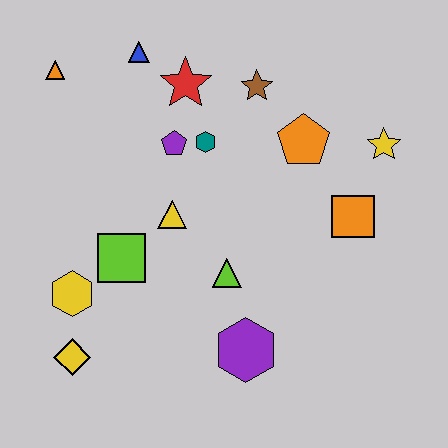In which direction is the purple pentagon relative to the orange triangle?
The purple pentagon is to the right of the orange triangle.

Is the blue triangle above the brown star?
Yes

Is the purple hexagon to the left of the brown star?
Yes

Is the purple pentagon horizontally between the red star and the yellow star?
No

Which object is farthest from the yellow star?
The yellow diamond is farthest from the yellow star.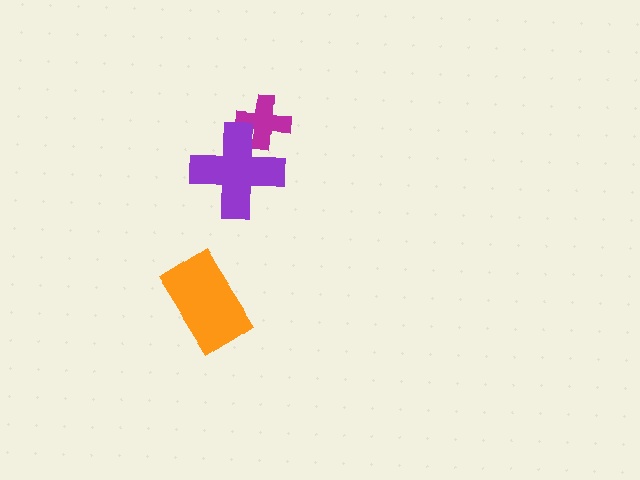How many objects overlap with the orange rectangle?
0 objects overlap with the orange rectangle.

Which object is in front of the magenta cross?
The purple cross is in front of the magenta cross.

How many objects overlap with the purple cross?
1 object overlaps with the purple cross.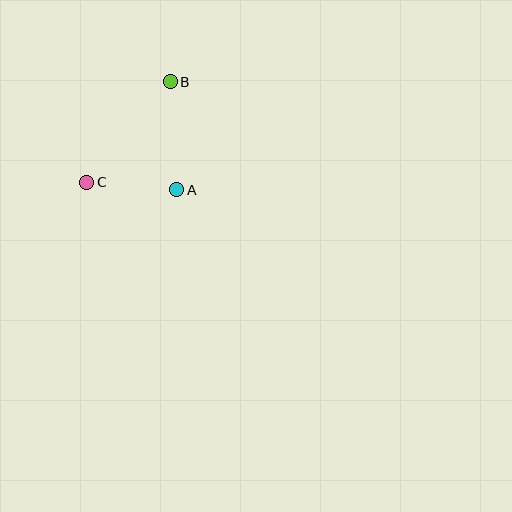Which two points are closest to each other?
Points A and C are closest to each other.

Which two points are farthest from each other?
Points B and C are farthest from each other.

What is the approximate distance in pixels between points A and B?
The distance between A and B is approximately 109 pixels.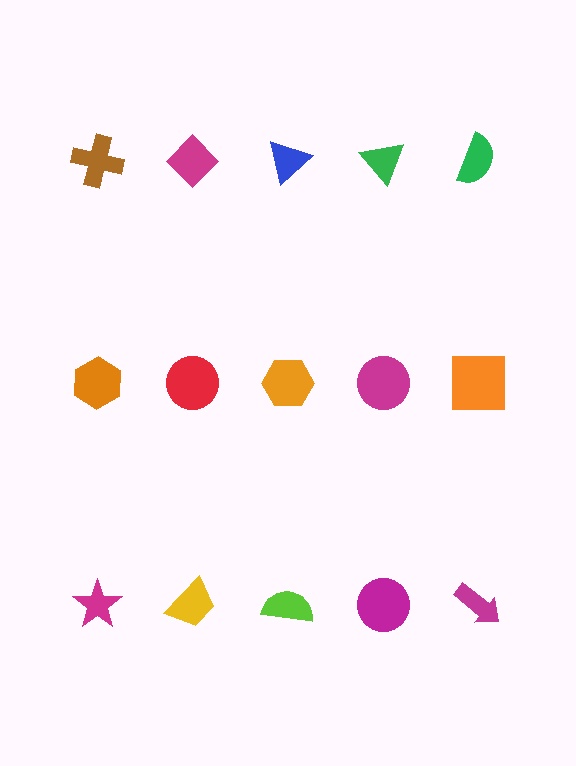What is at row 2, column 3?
An orange hexagon.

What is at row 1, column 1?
A brown cross.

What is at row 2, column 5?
An orange square.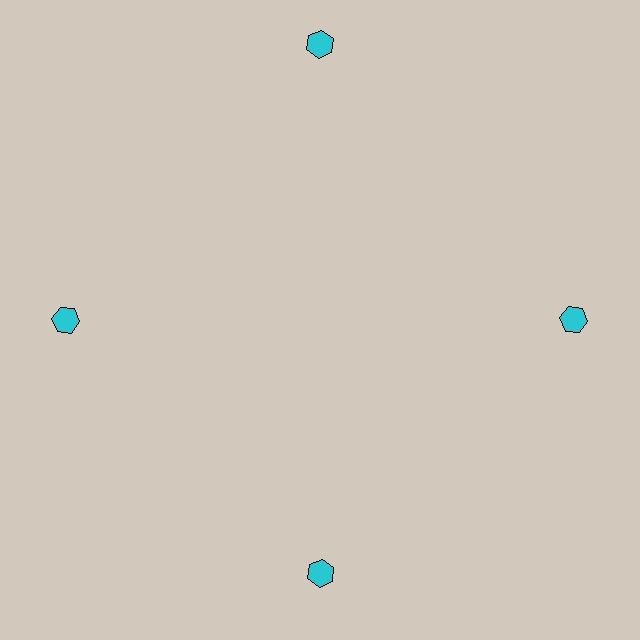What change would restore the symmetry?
The symmetry would be restored by moving it inward, back onto the ring so that all 4 hexagons sit at equal angles and equal distance from the center.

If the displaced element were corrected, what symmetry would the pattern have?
It would have 4-fold rotational symmetry — the pattern would map onto itself every 90 degrees.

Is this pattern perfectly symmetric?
No. The 4 cyan hexagons are arranged in a ring, but one element near the 12 o'clock position is pushed outward from the center, breaking the 4-fold rotational symmetry.